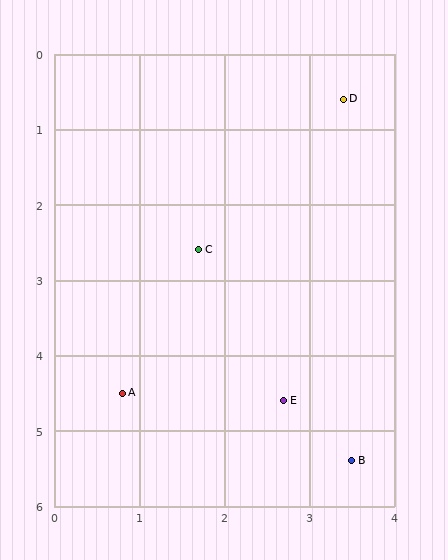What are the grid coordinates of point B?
Point B is at approximately (3.5, 5.4).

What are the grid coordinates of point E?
Point E is at approximately (2.7, 4.6).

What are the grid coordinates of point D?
Point D is at approximately (3.4, 0.6).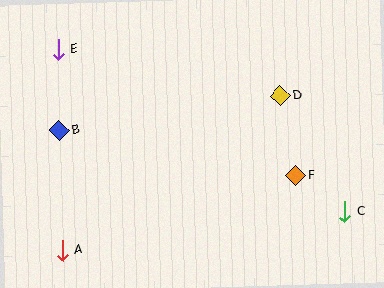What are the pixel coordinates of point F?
Point F is at (296, 176).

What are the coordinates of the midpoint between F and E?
The midpoint between F and E is at (177, 113).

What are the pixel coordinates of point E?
Point E is at (58, 49).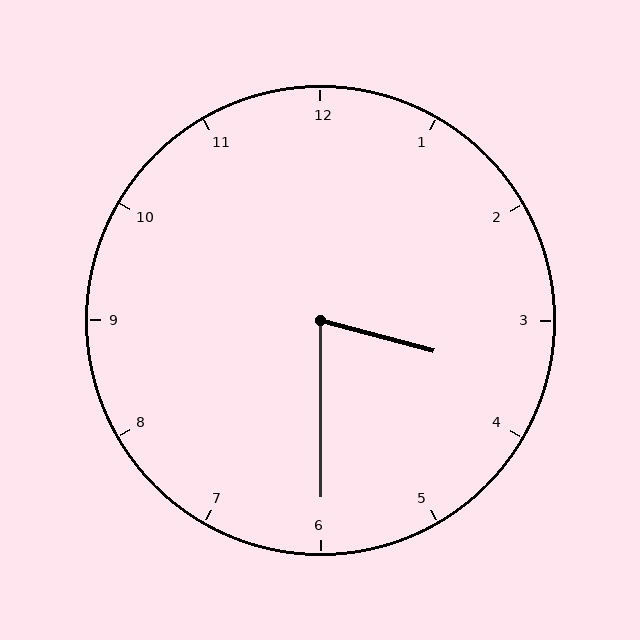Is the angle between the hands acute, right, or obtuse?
It is acute.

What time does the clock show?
3:30.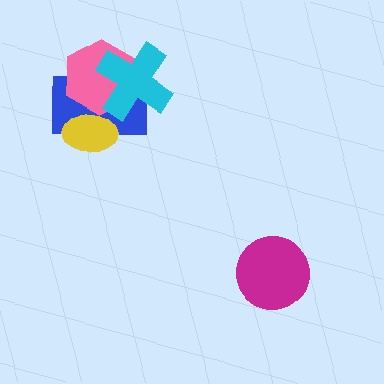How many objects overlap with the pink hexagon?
3 objects overlap with the pink hexagon.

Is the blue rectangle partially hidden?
Yes, it is partially covered by another shape.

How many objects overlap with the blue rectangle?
3 objects overlap with the blue rectangle.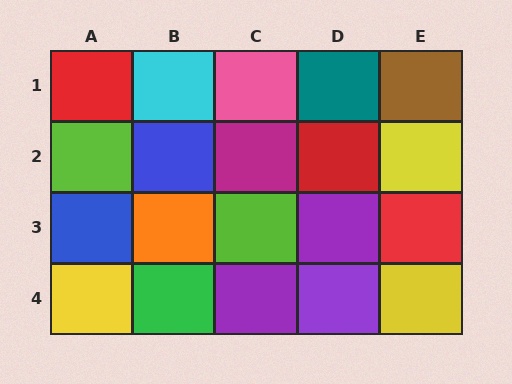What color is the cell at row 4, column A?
Yellow.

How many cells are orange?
1 cell is orange.